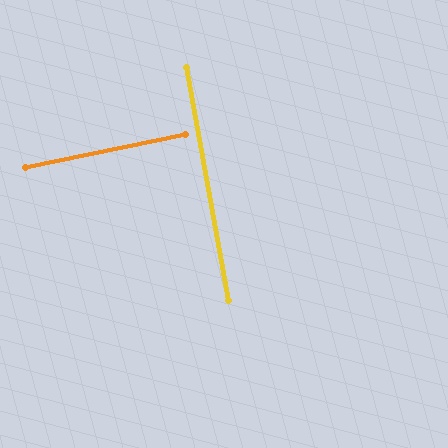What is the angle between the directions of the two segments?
Approximately 89 degrees.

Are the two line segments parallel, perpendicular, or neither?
Perpendicular — they meet at approximately 89°.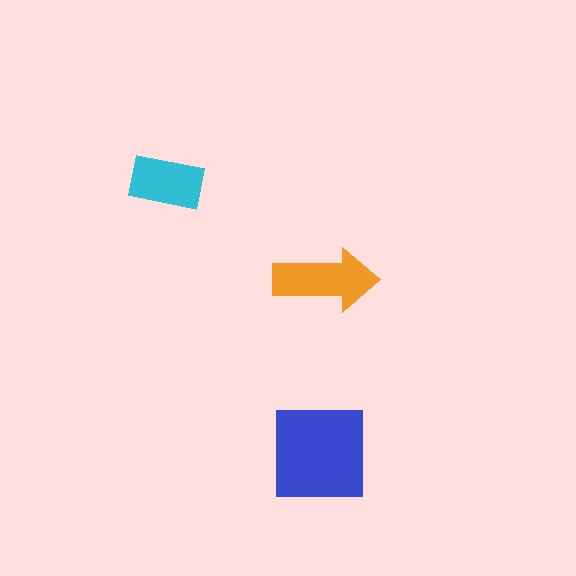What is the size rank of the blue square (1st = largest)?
1st.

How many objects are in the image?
There are 3 objects in the image.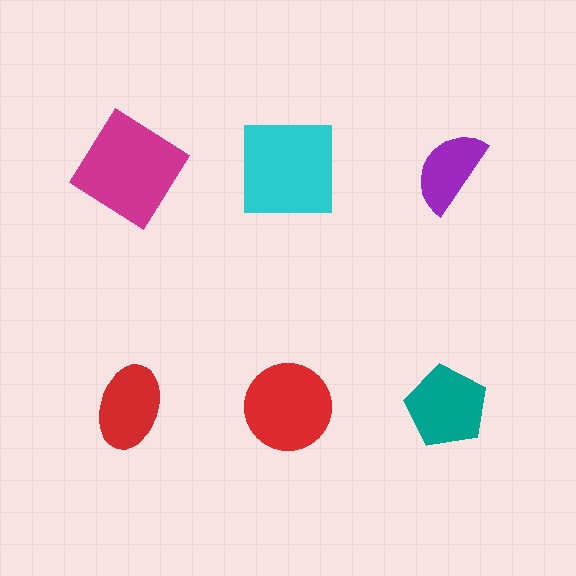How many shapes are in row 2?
3 shapes.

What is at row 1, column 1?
A magenta diamond.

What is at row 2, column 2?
A red circle.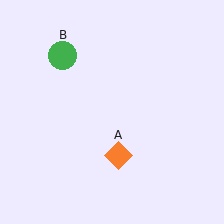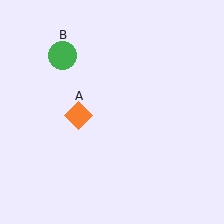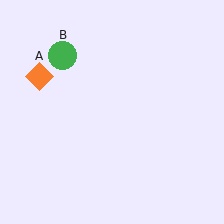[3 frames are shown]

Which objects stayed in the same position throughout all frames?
Green circle (object B) remained stationary.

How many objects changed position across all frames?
1 object changed position: orange diamond (object A).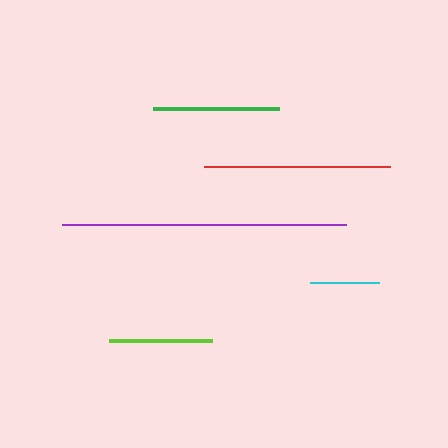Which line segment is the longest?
The purple line is the longest at approximately 284 pixels.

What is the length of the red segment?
The red segment is approximately 186 pixels long.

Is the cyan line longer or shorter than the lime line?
The lime line is longer than the cyan line.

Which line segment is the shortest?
The cyan line is the shortest at approximately 69 pixels.